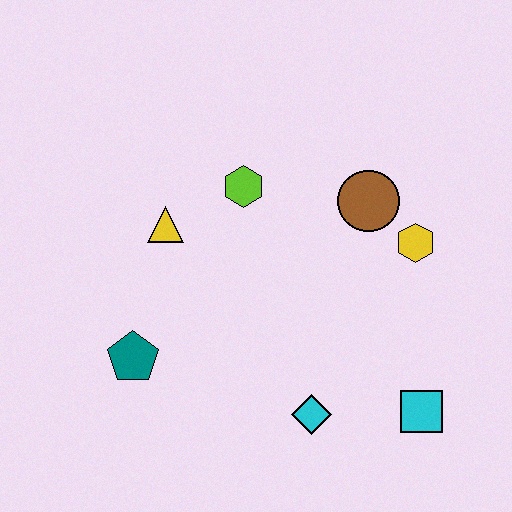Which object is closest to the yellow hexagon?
The brown circle is closest to the yellow hexagon.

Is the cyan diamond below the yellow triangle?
Yes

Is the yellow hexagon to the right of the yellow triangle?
Yes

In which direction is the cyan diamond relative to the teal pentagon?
The cyan diamond is to the right of the teal pentagon.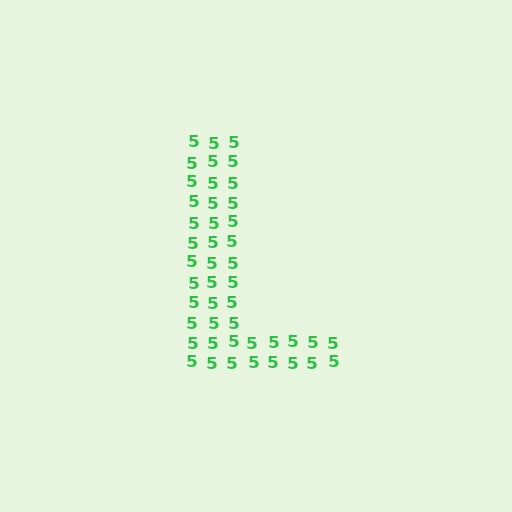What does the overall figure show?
The overall figure shows the letter L.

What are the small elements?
The small elements are digit 5's.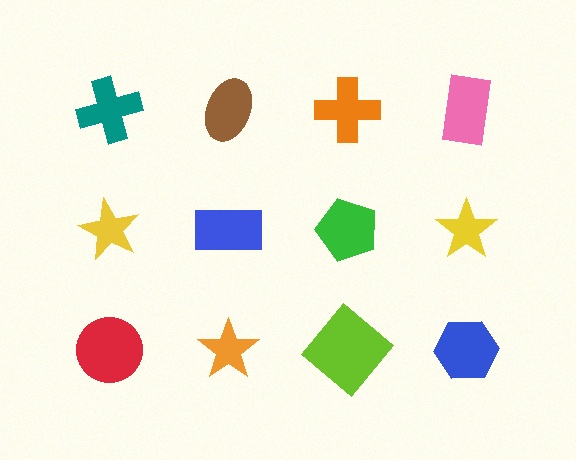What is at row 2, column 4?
A yellow star.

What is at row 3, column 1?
A red circle.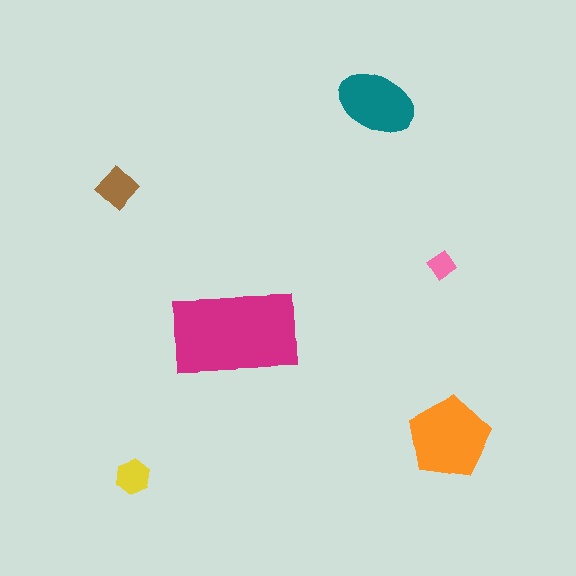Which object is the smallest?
The pink diamond.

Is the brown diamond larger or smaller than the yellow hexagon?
Larger.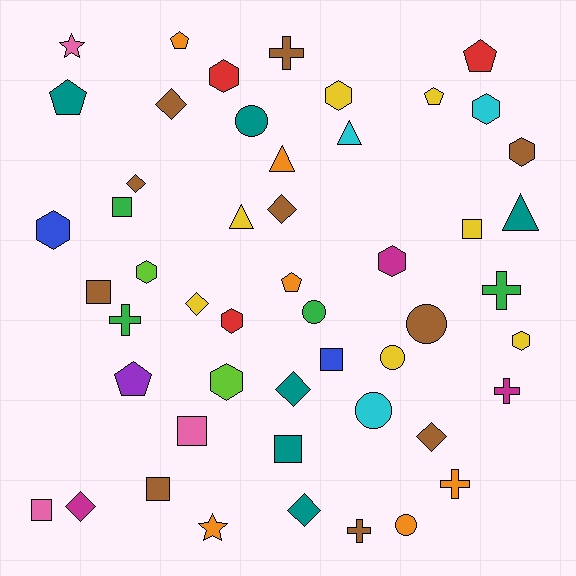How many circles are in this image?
There are 6 circles.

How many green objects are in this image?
There are 4 green objects.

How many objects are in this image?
There are 50 objects.